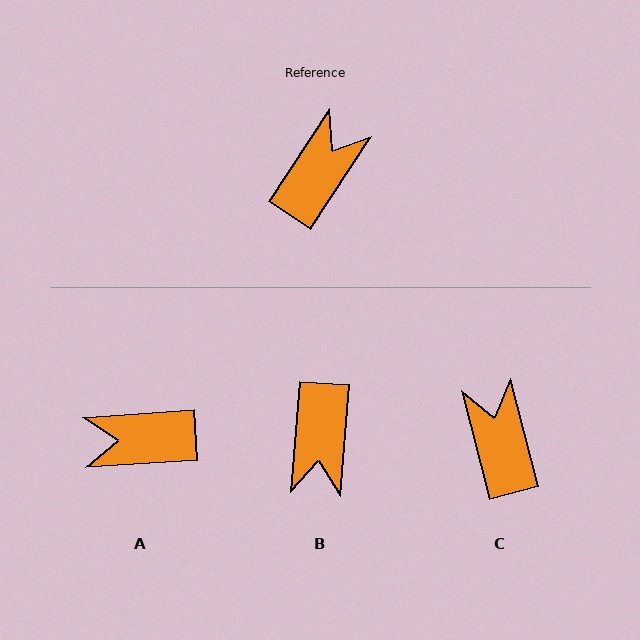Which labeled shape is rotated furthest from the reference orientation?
B, about 151 degrees away.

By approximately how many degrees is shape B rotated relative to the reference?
Approximately 151 degrees clockwise.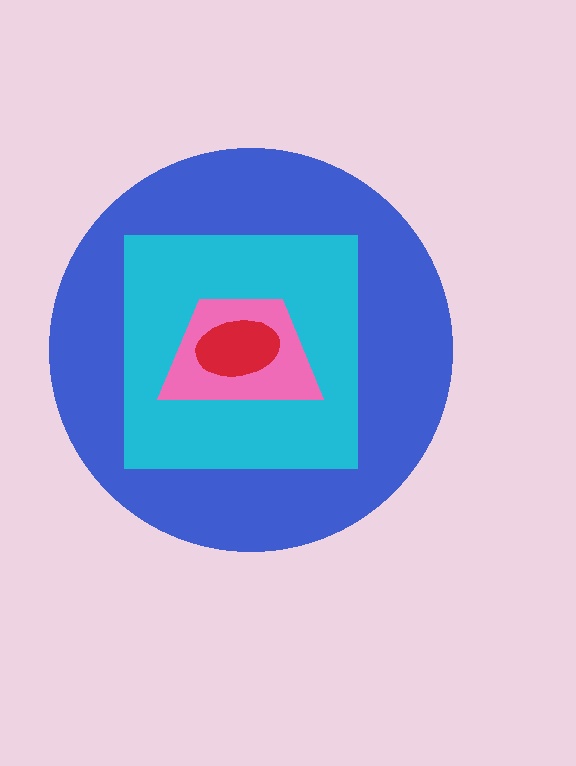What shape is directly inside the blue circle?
The cyan square.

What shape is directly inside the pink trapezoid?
The red ellipse.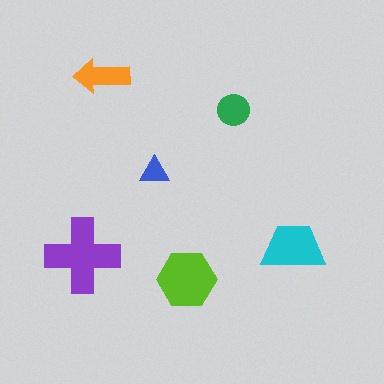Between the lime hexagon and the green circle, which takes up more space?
The lime hexagon.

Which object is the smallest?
The blue triangle.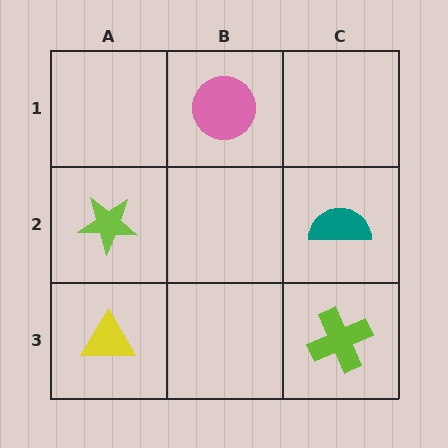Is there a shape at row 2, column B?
No, that cell is empty.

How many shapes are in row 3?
2 shapes.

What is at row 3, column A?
A yellow triangle.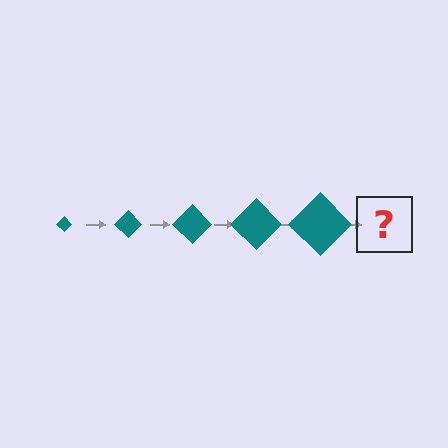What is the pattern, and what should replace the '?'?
The pattern is that the diamond gets progressively larger each step. The '?' should be a teal diamond, larger than the previous one.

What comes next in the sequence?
The next element should be a teal diamond, larger than the previous one.